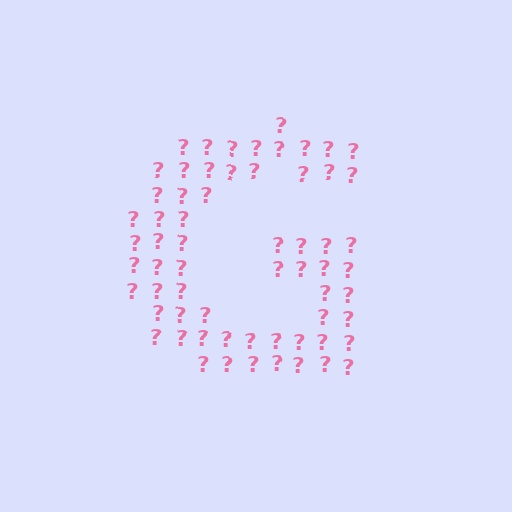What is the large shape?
The large shape is the letter G.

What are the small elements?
The small elements are question marks.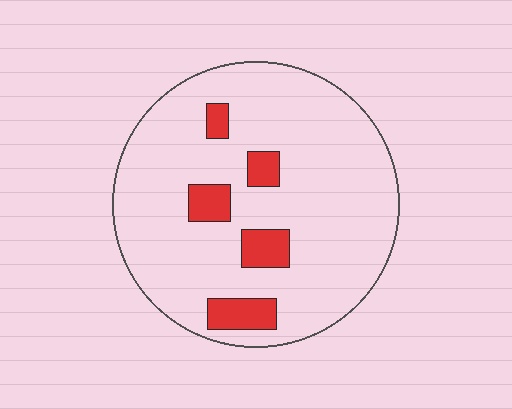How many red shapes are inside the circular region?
5.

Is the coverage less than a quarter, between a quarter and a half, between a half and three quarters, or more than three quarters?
Less than a quarter.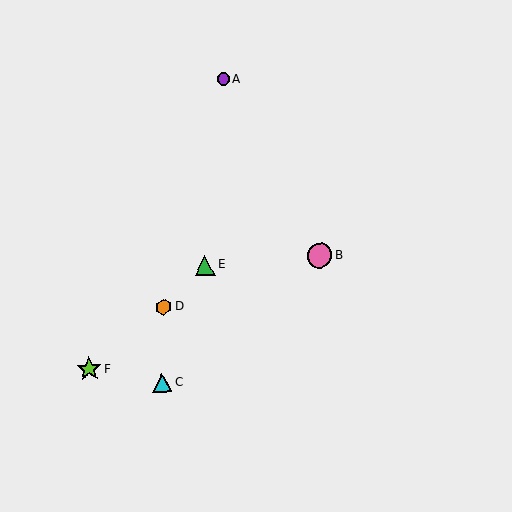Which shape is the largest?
The pink circle (labeled B) is the largest.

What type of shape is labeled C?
Shape C is a cyan triangle.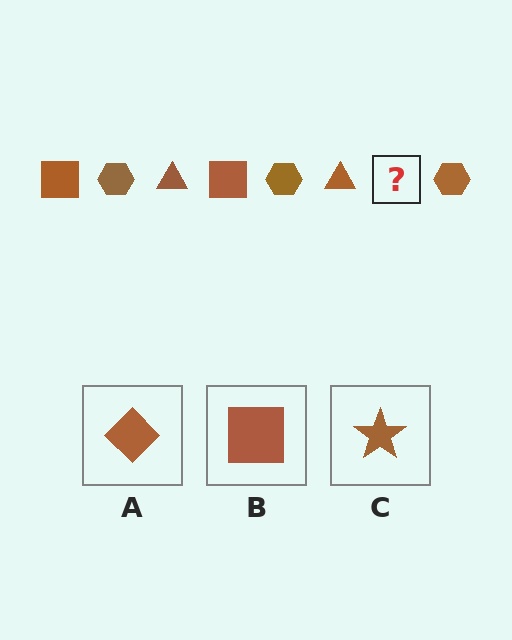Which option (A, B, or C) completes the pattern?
B.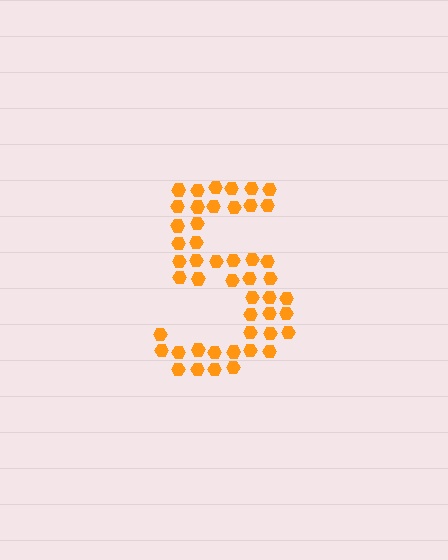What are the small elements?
The small elements are hexagons.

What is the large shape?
The large shape is the digit 5.